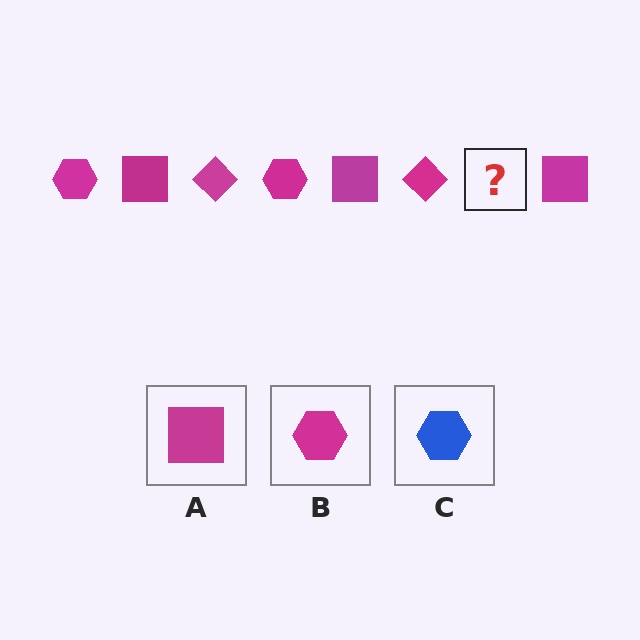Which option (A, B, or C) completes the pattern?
B.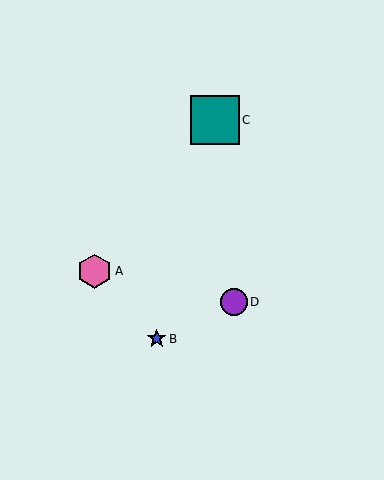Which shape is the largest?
The teal square (labeled C) is the largest.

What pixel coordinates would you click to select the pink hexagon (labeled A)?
Click at (95, 271) to select the pink hexagon A.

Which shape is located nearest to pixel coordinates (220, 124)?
The teal square (labeled C) at (215, 120) is nearest to that location.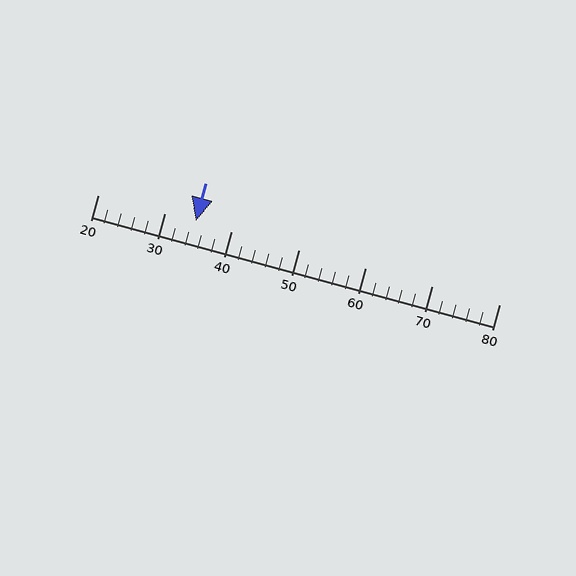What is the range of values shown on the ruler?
The ruler shows values from 20 to 80.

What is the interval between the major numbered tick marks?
The major tick marks are spaced 10 units apart.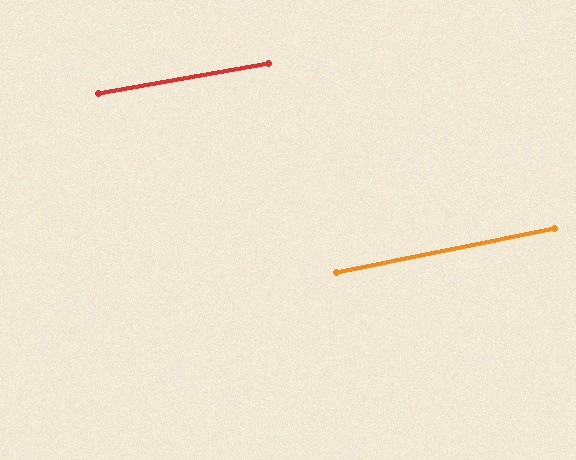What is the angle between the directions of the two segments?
Approximately 2 degrees.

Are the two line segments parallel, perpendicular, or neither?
Parallel — their directions differ by only 1.7°.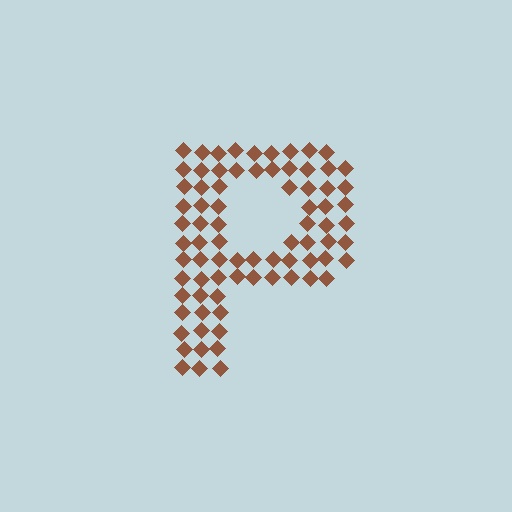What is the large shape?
The large shape is the letter P.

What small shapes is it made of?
It is made of small diamonds.